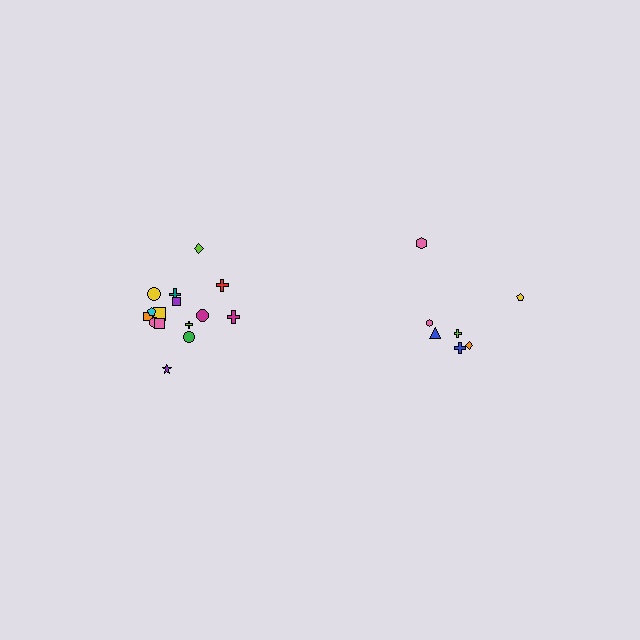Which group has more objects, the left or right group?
The left group.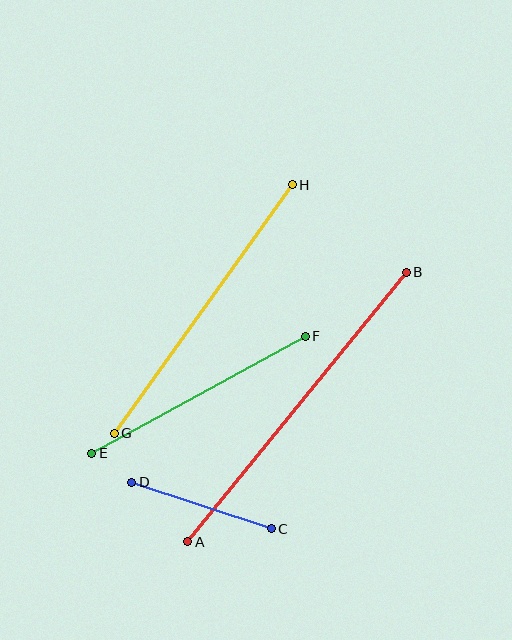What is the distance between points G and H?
The distance is approximately 306 pixels.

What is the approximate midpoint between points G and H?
The midpoint is at approximately (203, 309) pixels.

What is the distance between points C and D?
The distance is approximately 147 pixels.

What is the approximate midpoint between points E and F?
The midpoint is at approximately (198, 395) pixels.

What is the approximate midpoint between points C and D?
The midpoint is at approximately (201, 505) pixels.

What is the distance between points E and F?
The distance is approximately 243 pixels.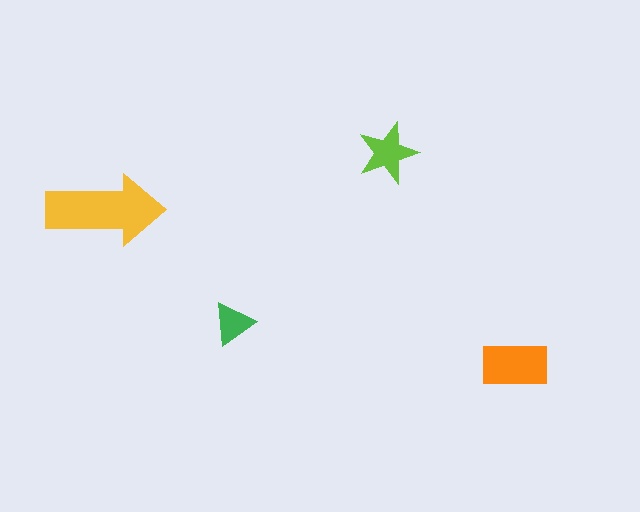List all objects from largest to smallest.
The yellow arrow, the orange rectangle, the lime star, the green triangle.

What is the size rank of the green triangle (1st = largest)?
4th.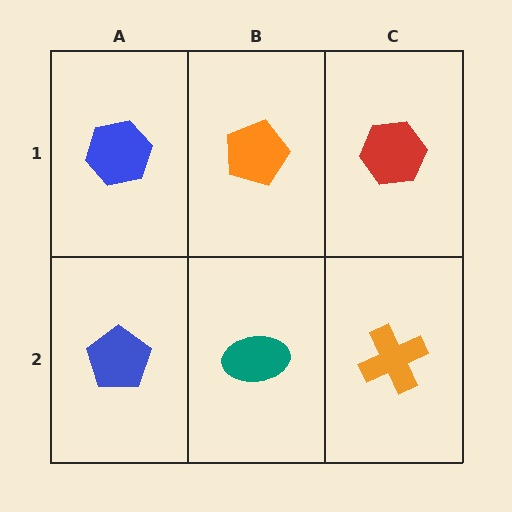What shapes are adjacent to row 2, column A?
A blue hexagon (row 1, column A), a teal ellipse (row 2, column B).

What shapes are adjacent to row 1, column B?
A teal ellipse (row 2, column B), a blue hexagon (row 1, column A), a red hexagon (row 1, column C).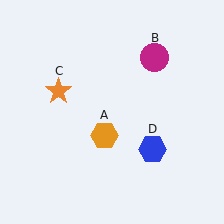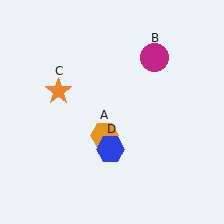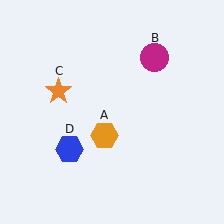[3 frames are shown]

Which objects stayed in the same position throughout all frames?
Orange hexagon (object A) and magenta circle (object B) and orange star (object C) remained stationary.